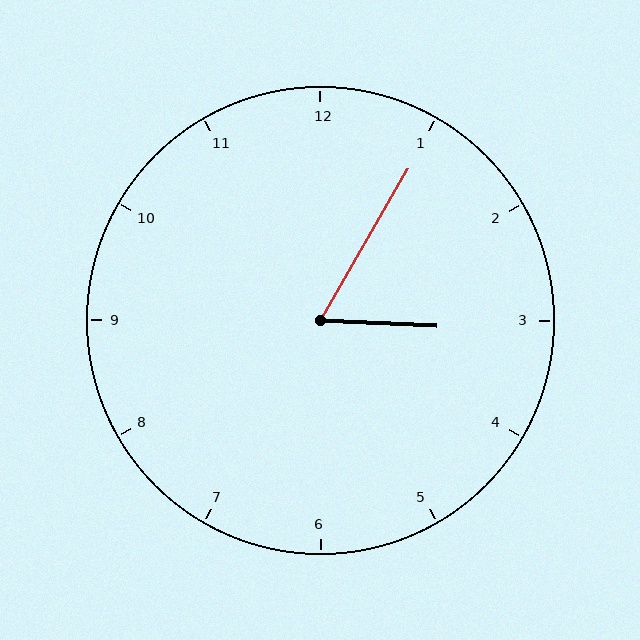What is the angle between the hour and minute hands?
Approximately 62 degrees.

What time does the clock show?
3:05.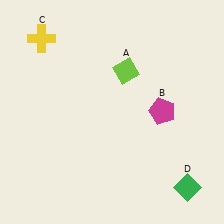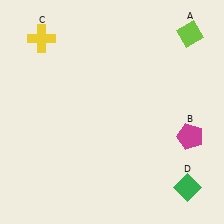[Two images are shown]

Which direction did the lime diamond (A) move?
The lime diamond (A) moved right.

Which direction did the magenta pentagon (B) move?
The magenta pentagon (B) moved right.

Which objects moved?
The objects that moved are: the lime diamond (A), the magenta pentagon (B).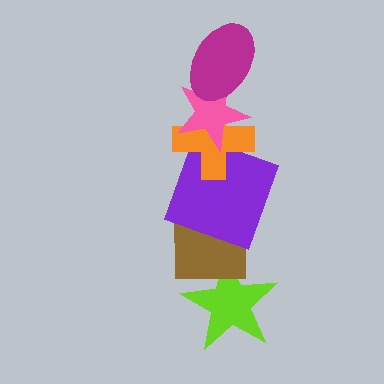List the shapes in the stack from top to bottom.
From top to bottom: the magenta ellipse, the pink star, the orange cross, the purple square, the brown square, the lime star.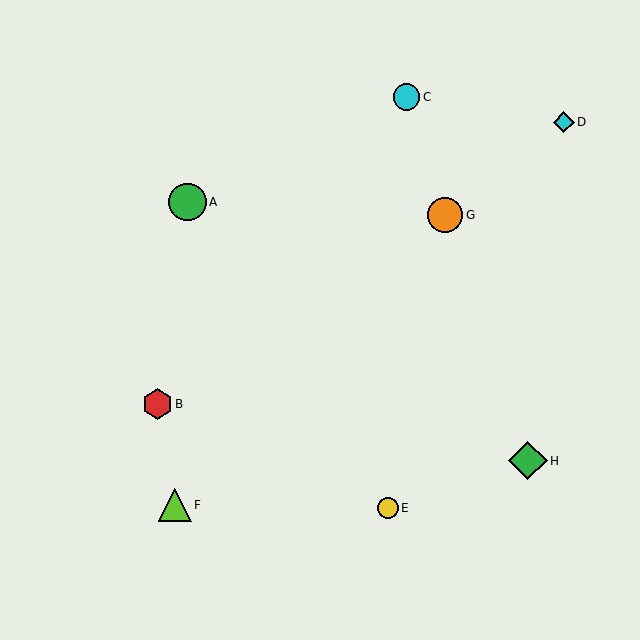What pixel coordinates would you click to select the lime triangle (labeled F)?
Click at (175, 505) to select the lime triangle F.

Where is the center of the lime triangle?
The center of the lime triangle is at (175, 505).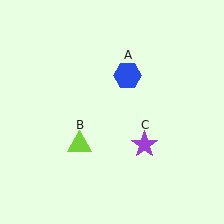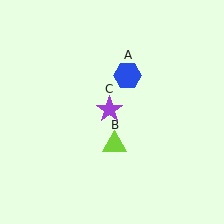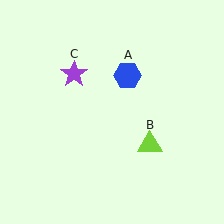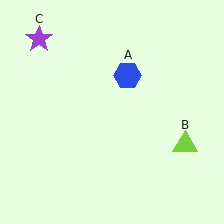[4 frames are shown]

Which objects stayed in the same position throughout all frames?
Blue hexagon (object A) remained stationary.